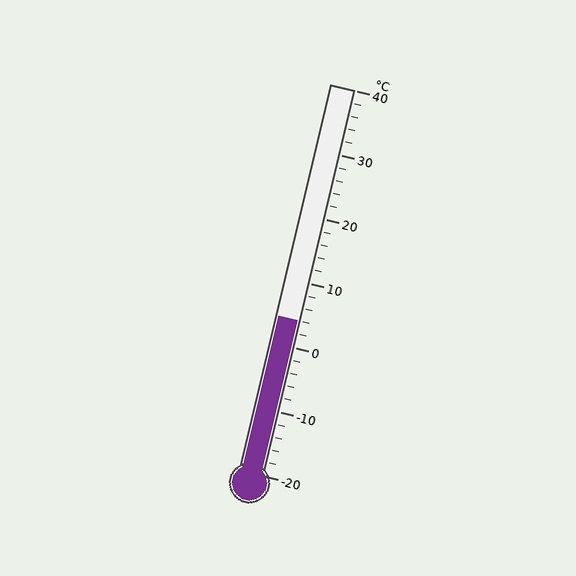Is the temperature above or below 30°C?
The temperature is below 30°C.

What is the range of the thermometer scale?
The thermometer scale ranges from -20°C to 40°C.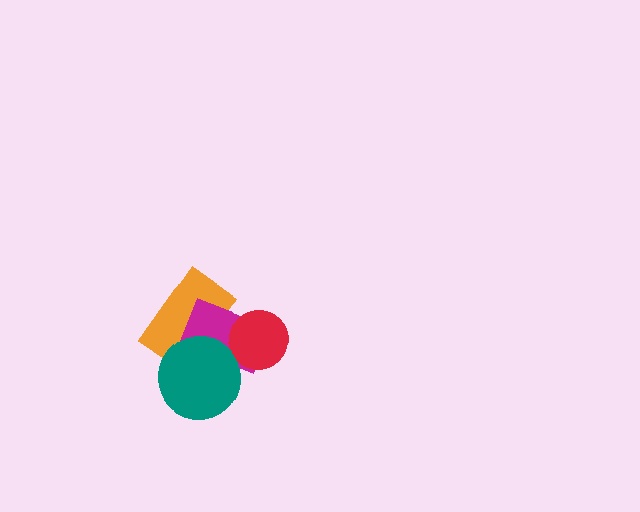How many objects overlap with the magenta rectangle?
3 objects overlap with the magenta rectangle.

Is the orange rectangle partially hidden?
Yes, it is partially covered by another shape.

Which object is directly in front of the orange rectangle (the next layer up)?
The magenta rectangle is directly in front of the orange rectangle.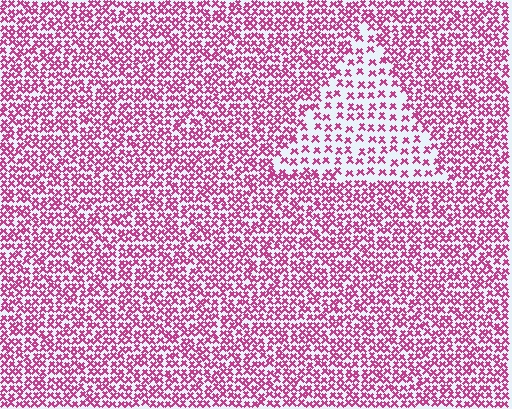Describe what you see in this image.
The image contains small magenta elements arranged at two different densities. A triangle-shaped region is visible where the elements are less densely packed than the surrounding area.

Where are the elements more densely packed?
The elements are more densely packed outside the triangle boundary.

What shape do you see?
I see a triangle.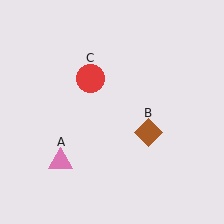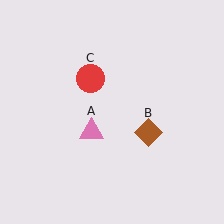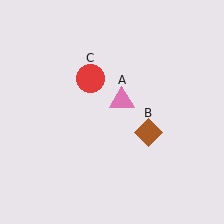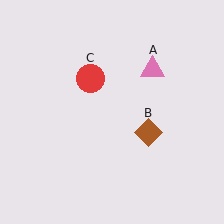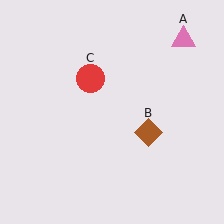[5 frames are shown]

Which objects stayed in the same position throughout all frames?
Brown diamond (object B) and red circle (object C) remained stationary.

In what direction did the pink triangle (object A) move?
The pink triangle (object A) moved up and to the right.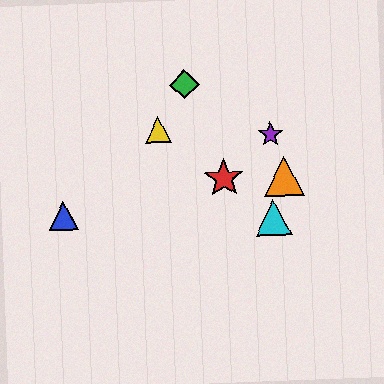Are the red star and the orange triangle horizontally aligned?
Yes, both are at y≈178.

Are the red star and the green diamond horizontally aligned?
No, the red star is at y≈178 and the green diamond is at y≈84.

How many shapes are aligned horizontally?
2 shapes (the red star, the orange triangle) are aligned horizontally.